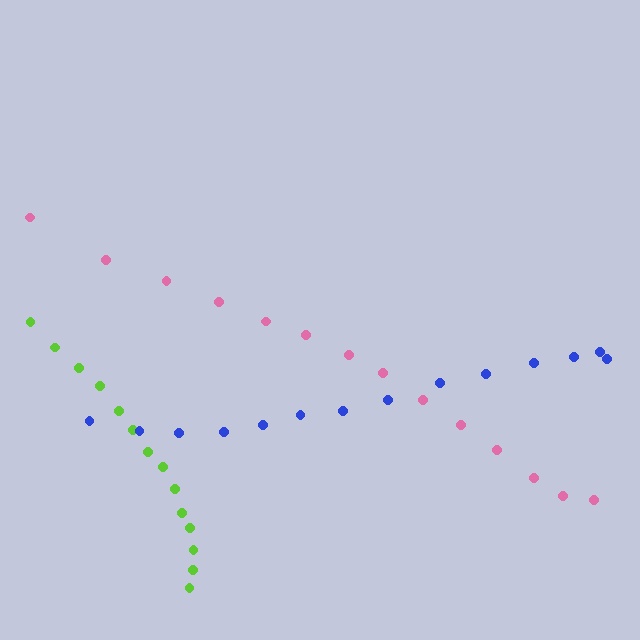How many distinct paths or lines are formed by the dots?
There are 3 distinct paths.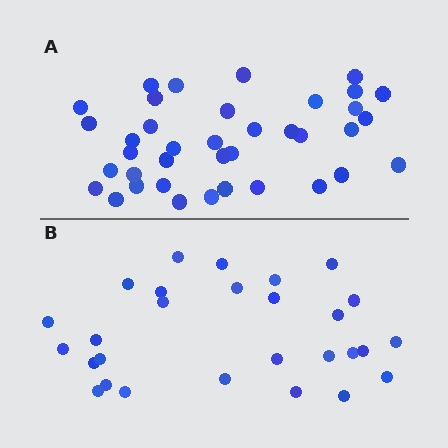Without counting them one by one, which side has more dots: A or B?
Region A (the top region) has more dots.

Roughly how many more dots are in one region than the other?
Region A has roughly 10 or so more dots than region B.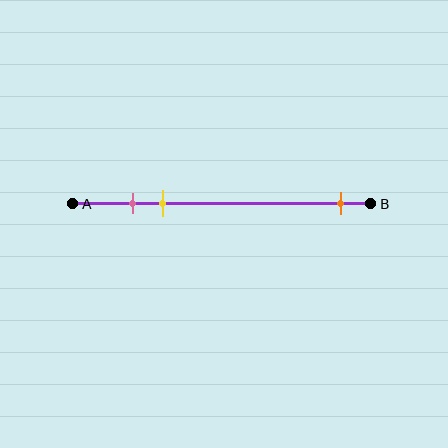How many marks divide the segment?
There are 3 marks dividing the segment.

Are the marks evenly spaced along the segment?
No, the marks are not evenly spaced.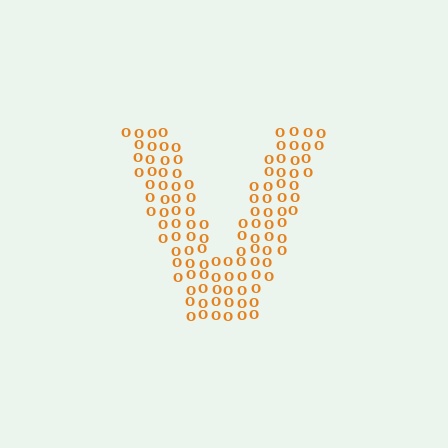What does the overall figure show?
The overall figure shows the letter V.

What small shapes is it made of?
It is made of small letter O's.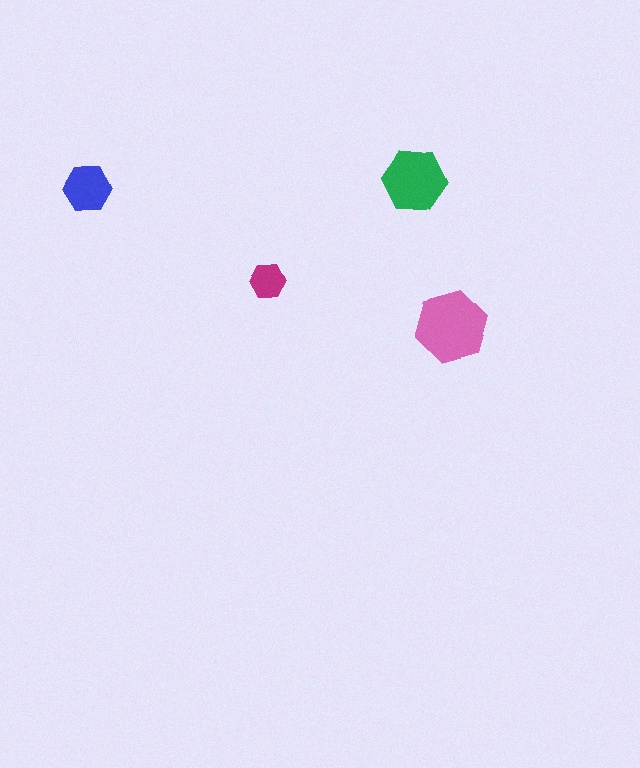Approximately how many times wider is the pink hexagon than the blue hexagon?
About 1.5 times wider.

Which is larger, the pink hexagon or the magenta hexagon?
The pink one.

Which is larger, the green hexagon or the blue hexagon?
The green one.